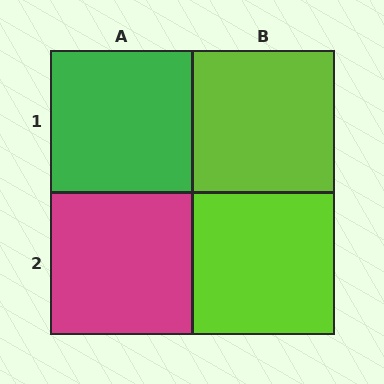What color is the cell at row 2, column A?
Magenta.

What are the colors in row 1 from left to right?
Green, lime.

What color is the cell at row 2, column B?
Lime.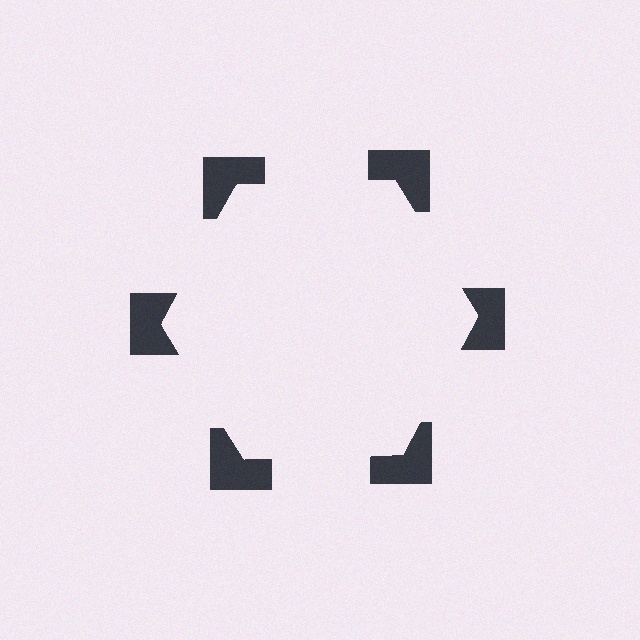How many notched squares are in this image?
There are 6 — one at each vertex of the illusory hexagon.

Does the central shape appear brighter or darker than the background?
It typically appears slightly brighter than the background, even though no actual brightness change is drawn.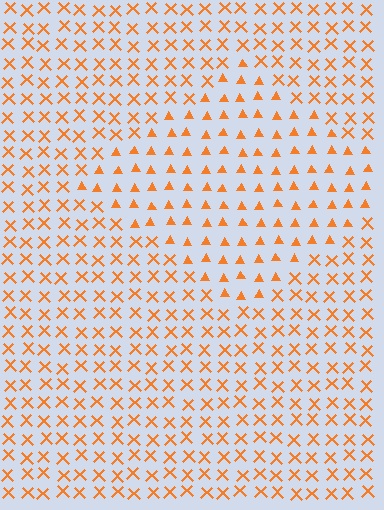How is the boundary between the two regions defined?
The boundary is defined by a change in element shape: triangles inside vs. X marks outside. All elements share the same color and spacing.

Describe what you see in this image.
The image is filled with small orange elements arranged in a uniform grid. A diamond-shaped region contains triangles, while the surrounding area contains X marks. The boundary is defined purely by the change in element shape.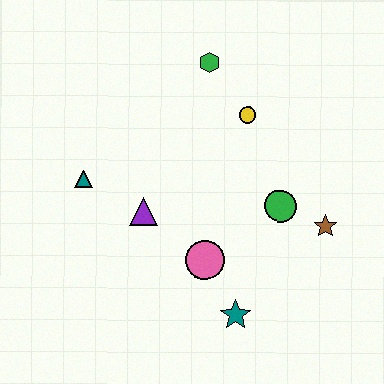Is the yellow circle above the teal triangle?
Yes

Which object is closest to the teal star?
The pink circle is closest to the teal star.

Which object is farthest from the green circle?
The teal triangle is farthest from the green circle.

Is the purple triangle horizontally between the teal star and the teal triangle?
Yes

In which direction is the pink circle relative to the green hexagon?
The pink circle is below the green hexagon.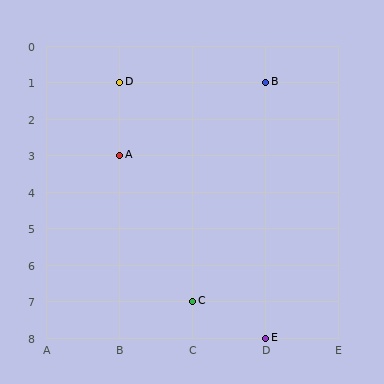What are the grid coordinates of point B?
Point B is at grid coordinates (D, 1).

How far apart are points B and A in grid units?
Points B and A are 2 columns and 2 rows apart (about 2.8 grid units diagonally).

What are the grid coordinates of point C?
Point C is at grid coordinates (C, 7).